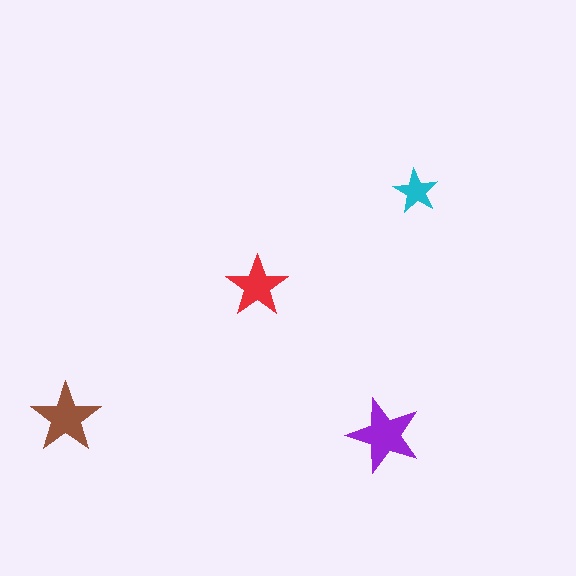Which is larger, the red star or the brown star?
The brown one.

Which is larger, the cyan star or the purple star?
The purple one.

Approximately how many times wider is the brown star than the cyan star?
About 1.5 times wider.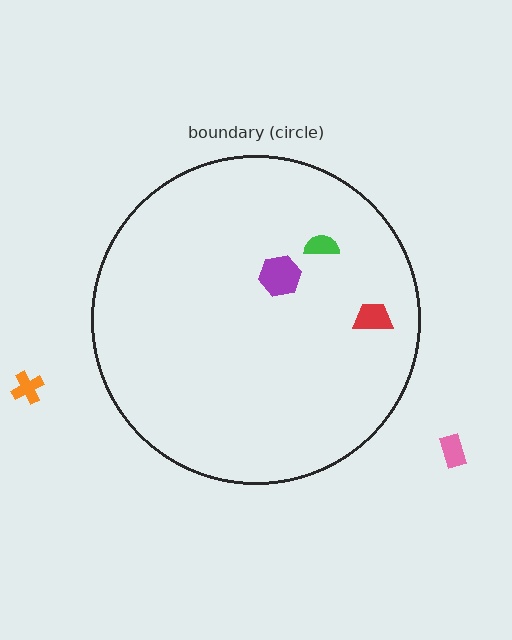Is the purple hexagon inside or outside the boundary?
Inside.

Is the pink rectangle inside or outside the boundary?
Outside.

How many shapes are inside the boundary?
3 inside, 2 outside.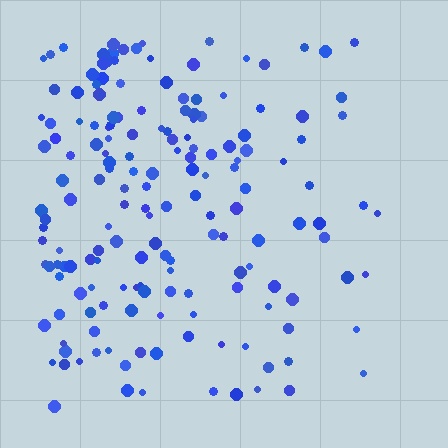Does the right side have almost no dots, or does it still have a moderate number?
Still a moderate number, just noticeably fewer than the left.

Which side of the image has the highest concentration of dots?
The left.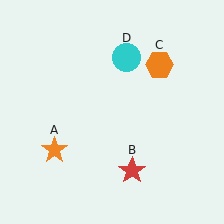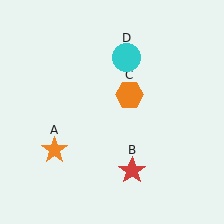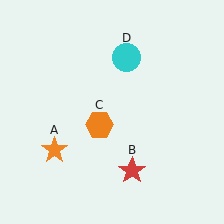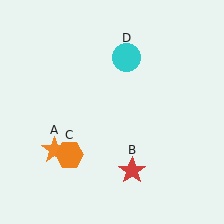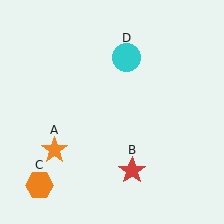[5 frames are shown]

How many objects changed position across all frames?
1 object changed position: orange hexagon (object C).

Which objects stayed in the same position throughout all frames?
Orange star (object A) and red star (object B) and cyan circle (object D) remained stationary.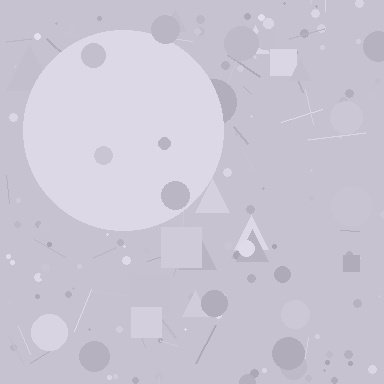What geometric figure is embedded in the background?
A circle is embedded in the background.